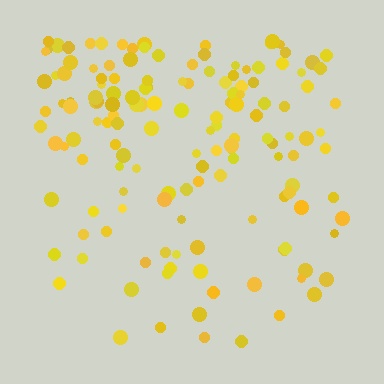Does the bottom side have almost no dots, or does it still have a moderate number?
Still a moderate number, just noticeably fewer than the top.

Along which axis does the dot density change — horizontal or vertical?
Vertical.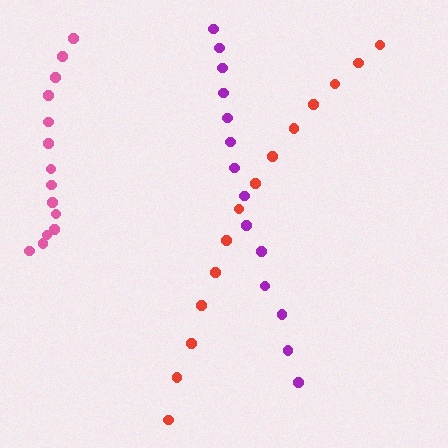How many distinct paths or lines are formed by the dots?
There are 3 distinct paths.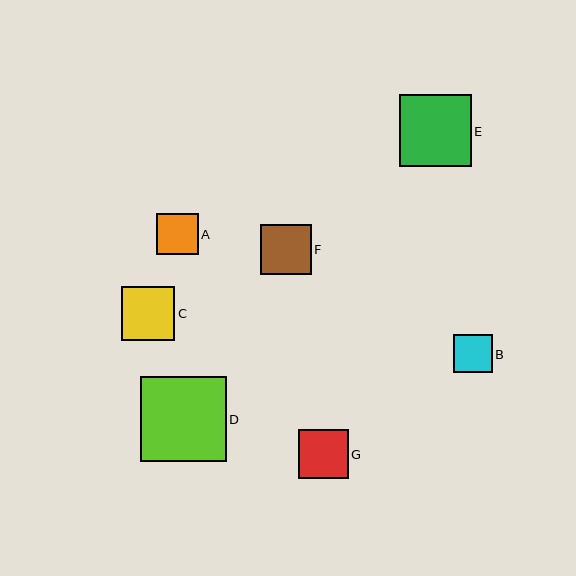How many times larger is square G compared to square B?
Square G is approximately 1.3 times the size of square B.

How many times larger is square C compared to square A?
Square C is approximately 1.3 times the size of square A.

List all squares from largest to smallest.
From largest to smallest: D, E, C, F, G, A, B.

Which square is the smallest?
Square B is the smallest with a size of approximately 38 pixels.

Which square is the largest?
Square D is the largest with a size of approximately 86 pixels.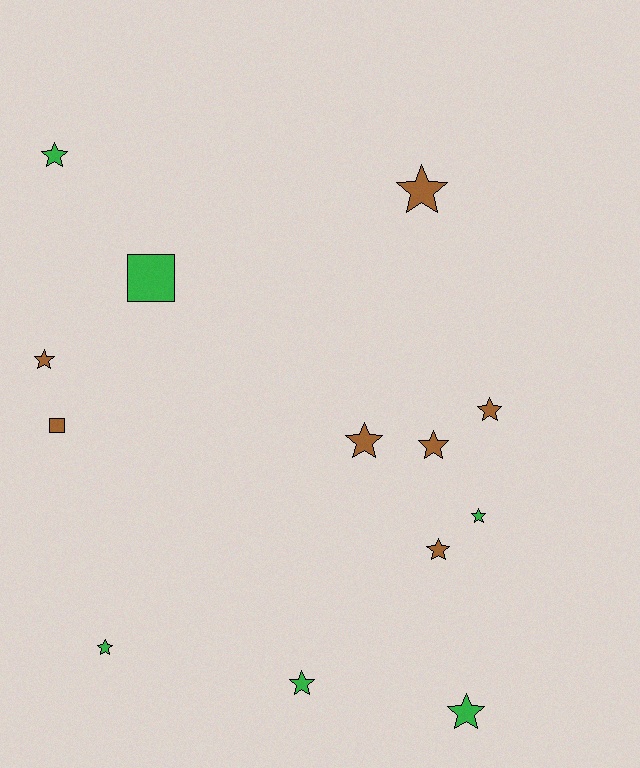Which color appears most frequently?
Brown, with 7 objects.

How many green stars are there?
There are 5 green stars.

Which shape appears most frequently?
Star, with 11 objects.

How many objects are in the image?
There are 13 objects.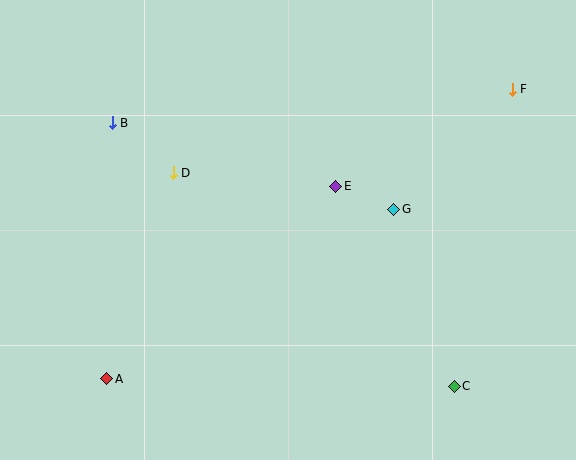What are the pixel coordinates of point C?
Point C is at (454, 386).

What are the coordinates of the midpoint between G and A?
The midpoint between G and A is at (250, 294).